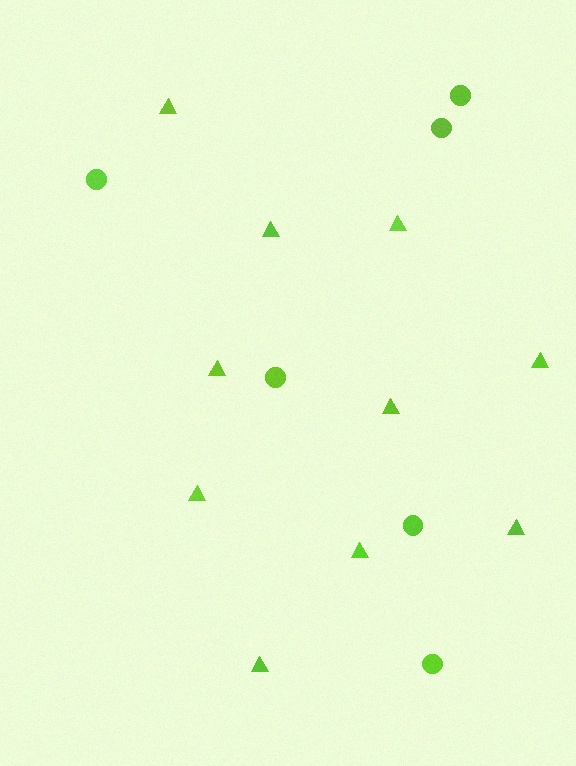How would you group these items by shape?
There are 2 groups: one group of circles (6) and one group of triangles (10).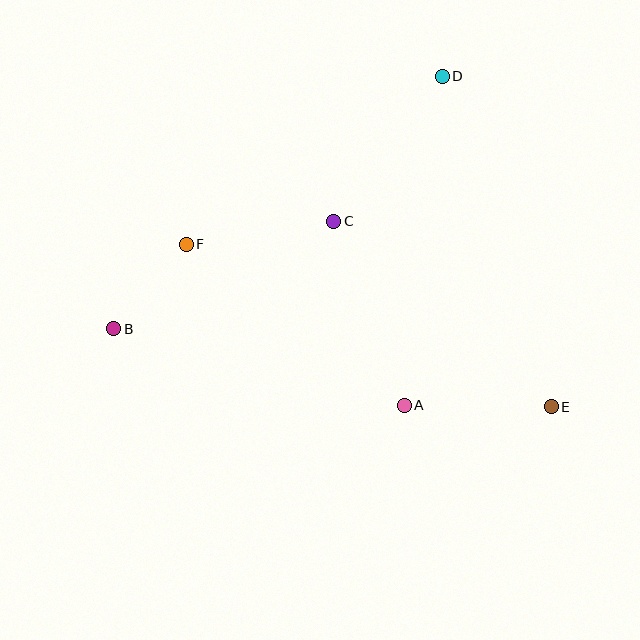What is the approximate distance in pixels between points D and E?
The distance between D and E is approximately 348 pixels.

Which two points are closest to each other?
Points B and F are closest to each other.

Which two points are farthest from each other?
Points B and E are farthest from each other.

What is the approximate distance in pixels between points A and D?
The distance between A and D is approximately 331 pixels.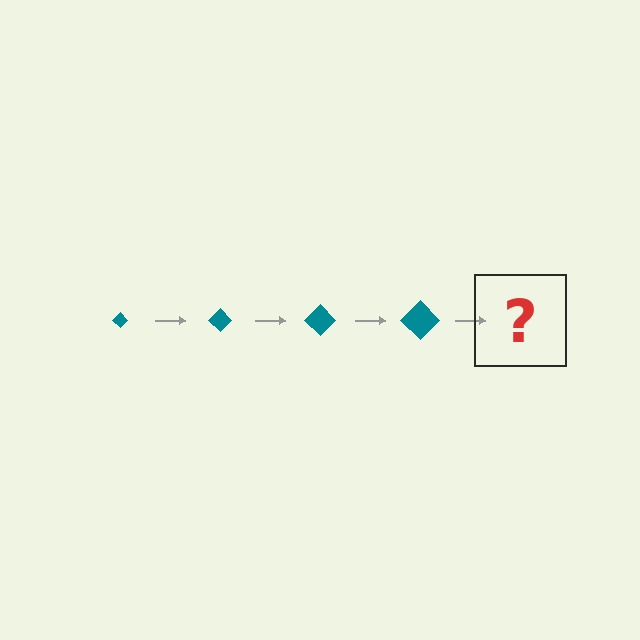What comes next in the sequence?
The next element should be a teal diamond, larger than the previous one.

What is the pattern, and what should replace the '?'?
The pattern is that the diamond gets progressively larger each step. The '?' should be a teal diamond, larger than the previous one.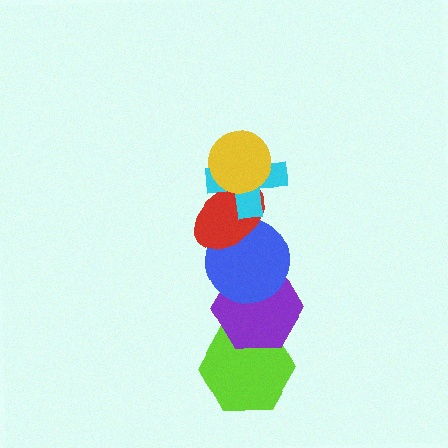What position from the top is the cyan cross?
The cyan cross is 2nd from the top.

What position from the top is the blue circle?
The blue circle is 4th from the top.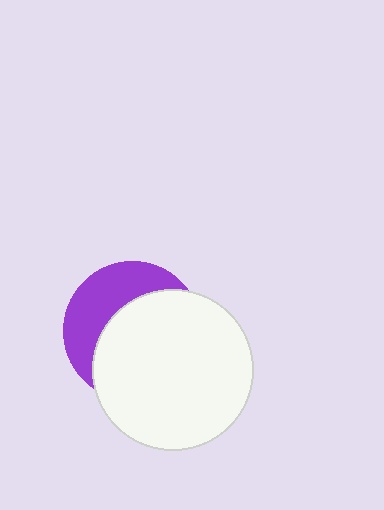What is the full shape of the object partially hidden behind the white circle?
The partially hidden object is a purple circle.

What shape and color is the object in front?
The object in front is a white circle.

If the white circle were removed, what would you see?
You would see the complete purple circle.